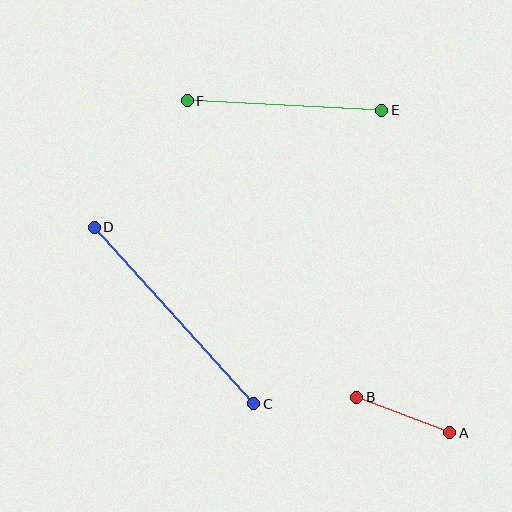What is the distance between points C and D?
The distance is approximately 238 pixels.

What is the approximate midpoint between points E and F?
The midpoint is at approximately (284, 105) pixels.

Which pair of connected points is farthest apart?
Points C and D are farthest apart.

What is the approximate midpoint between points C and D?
The midpoint is at approximately (174, 316) pixels.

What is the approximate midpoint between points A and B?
The midpoint is at approximately (403, 415) pixels.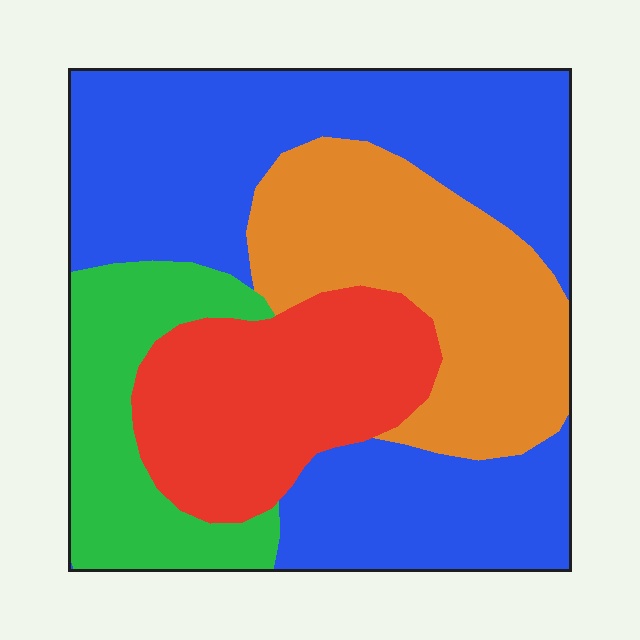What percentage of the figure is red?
Red covers about 20% of the figure.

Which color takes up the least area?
Green, at roughly 15%.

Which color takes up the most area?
Blue, at roughly 45%.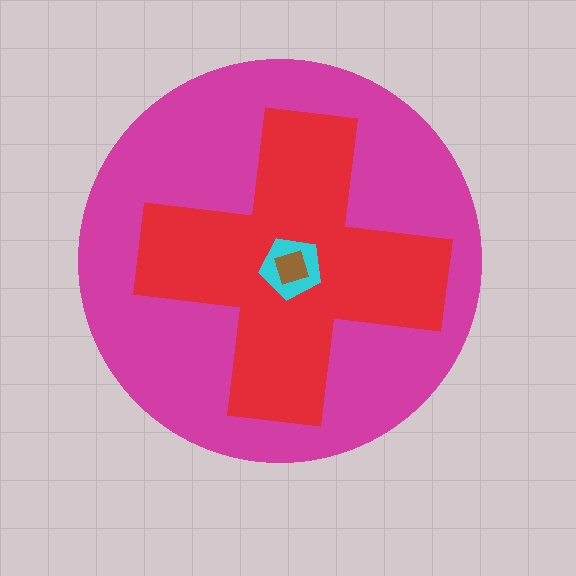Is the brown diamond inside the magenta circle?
Yes.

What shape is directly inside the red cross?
The cyan pentagon.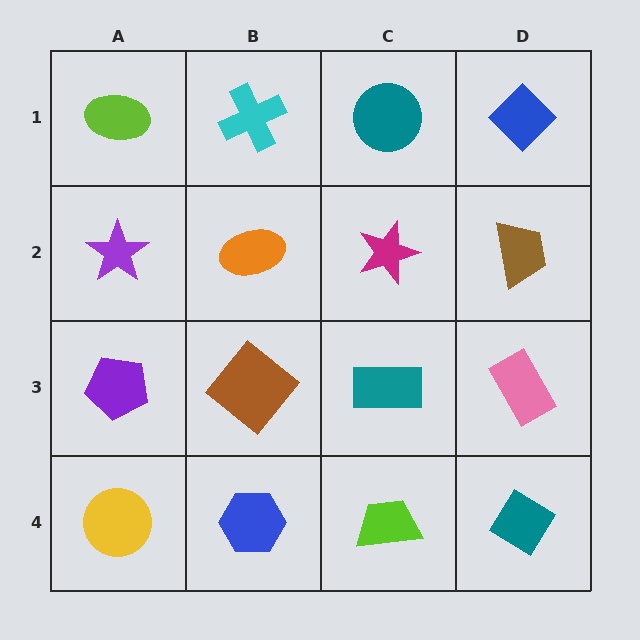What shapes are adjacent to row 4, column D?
A pink rectangle (row 3, column D), a lime trapezoid (row 4, column C).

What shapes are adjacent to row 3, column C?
A magenta star (row 2, column C), a lime trapezoid (row 4, column C), a brown diamond (row 3, column B), a pink rectangle (row 3, column D).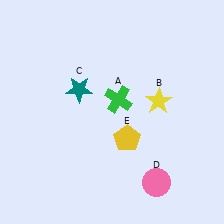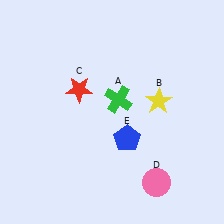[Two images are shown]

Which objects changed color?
C changed from teal to red. E changed from yellow to blue.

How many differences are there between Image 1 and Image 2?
There are 2 differences between the two images.